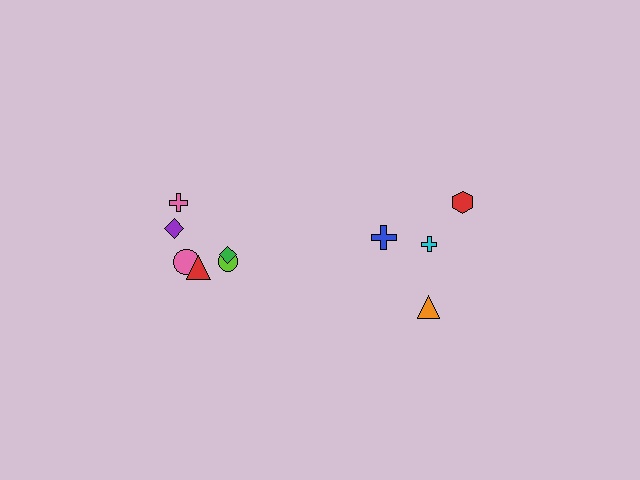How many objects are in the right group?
There are 4 objects.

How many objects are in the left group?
There are 6 objects.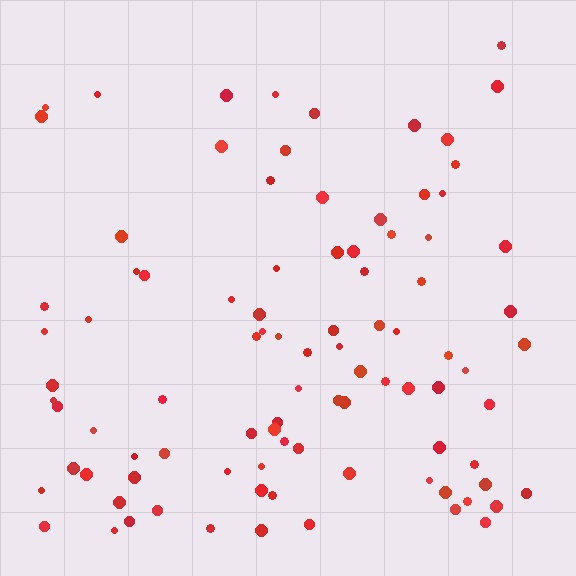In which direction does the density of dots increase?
From top to bottom, with the bottom side densest.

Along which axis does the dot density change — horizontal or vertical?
Vertical.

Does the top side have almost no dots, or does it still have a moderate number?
Still a moderate number, just noticeably fewer than the bottom.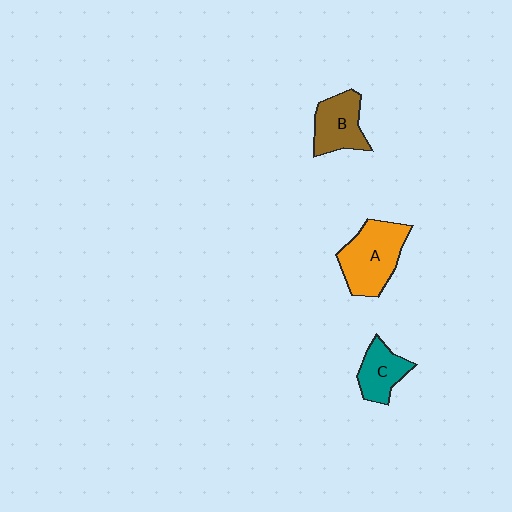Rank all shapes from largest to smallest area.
From largest to smallest: A (orange), B (brown), C (teal).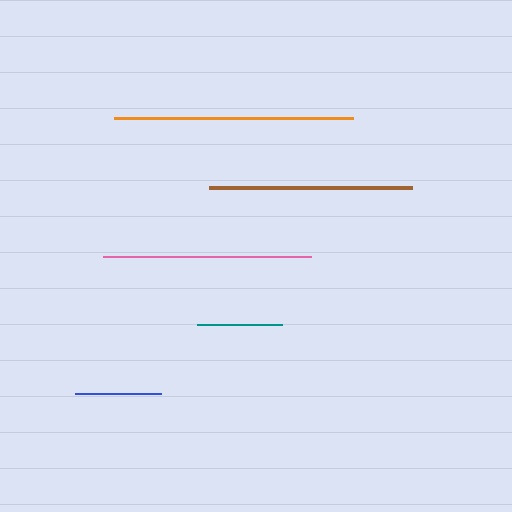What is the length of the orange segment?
The orange segment is approximately 239 pixels long.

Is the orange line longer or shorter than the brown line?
The orange line is longer than the brown line.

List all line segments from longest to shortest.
From longest to shortest: orange, pink, brown, blue, teal.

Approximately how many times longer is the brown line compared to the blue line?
The brown line is approximately 2.4 times the length of the blue line.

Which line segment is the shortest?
The teal line is the shortest at approximately 85 pixels.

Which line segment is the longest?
The orange line is the longest at approximately 239 pixels.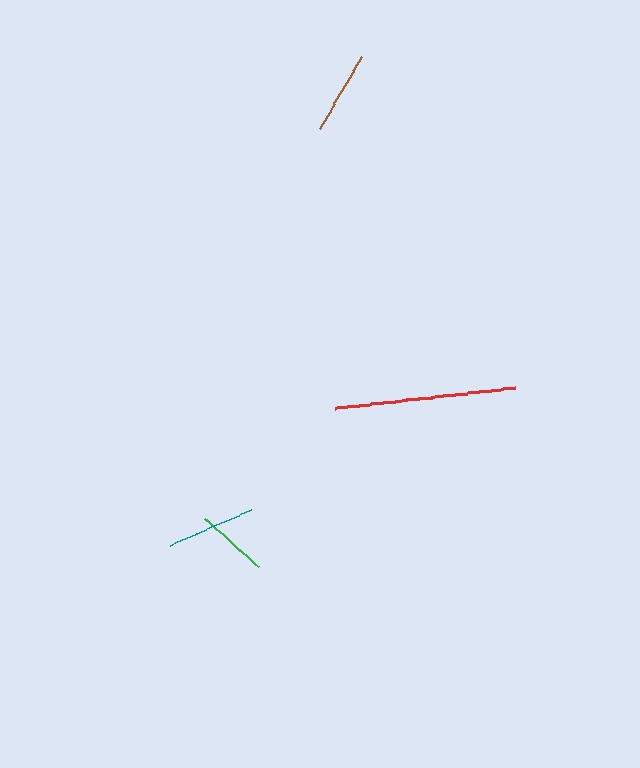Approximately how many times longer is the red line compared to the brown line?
The red line is approximately 2.2 times the length of the brown line.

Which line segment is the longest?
The red line is the longest at approximately 182 pixels.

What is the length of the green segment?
The green segment is approximately 72 pixels long.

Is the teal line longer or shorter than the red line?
The red line is longer than the teal line.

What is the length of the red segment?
The red segment is approximately 182 pixels long.